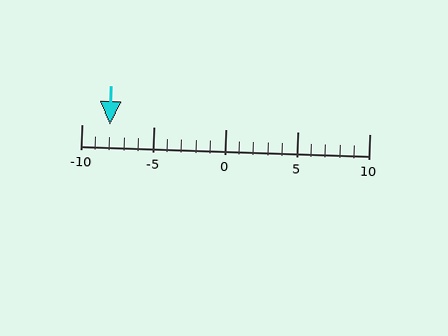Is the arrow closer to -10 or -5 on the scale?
The arrow is closer to -10.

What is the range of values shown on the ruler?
The ruler shows values from -10 to 10.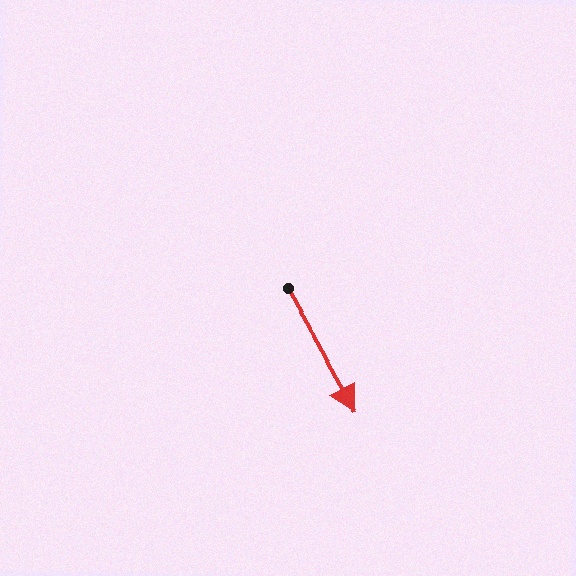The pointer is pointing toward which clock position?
Roughly 5 o'clock.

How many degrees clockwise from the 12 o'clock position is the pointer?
Approximately 151 degrees.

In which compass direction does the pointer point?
Southeast.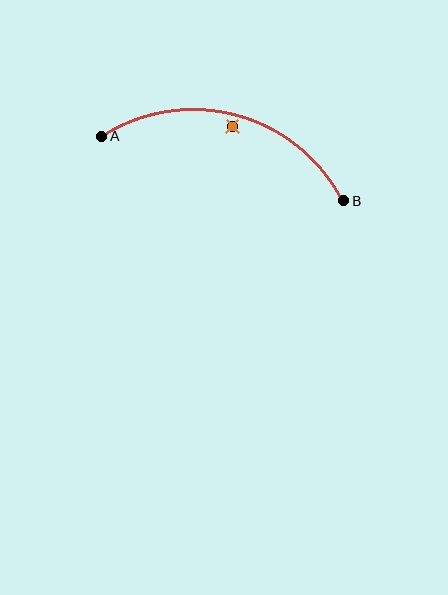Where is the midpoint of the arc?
The arc midpoint is the point on the curve farthest from the straight line joining A and B. It sits above that line.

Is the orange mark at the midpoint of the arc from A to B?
No — the orange mark does not lie on the arc at all. It sits slightly inside the curve.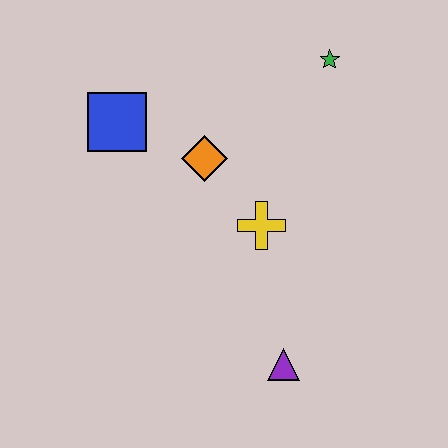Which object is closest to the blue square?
The orange diamond is closest to the blue square.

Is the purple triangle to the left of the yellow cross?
No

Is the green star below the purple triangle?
No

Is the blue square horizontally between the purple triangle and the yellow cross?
No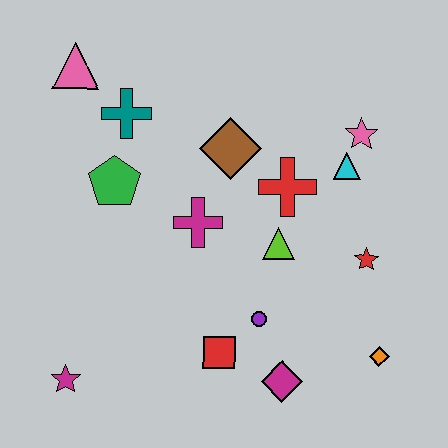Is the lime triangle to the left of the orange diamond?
Yes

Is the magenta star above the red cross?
No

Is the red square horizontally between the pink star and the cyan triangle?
No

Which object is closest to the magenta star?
The red square is closest to the magenta star.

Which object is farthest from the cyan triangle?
The magenta star is farthest from the cyan triangle.